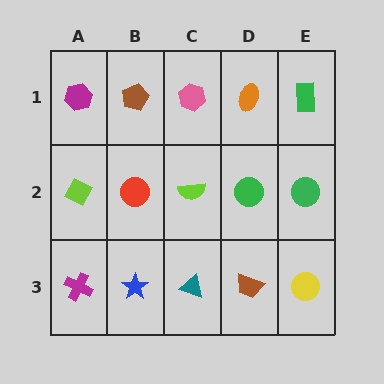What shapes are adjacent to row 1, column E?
A green circle (row 2, column E), an orange ellipse (row 1, column D).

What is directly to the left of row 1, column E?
An orange ellipse.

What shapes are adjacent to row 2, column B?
A brown pentagon (row 1, column B), a blue star (row 3, column B), a lime diamond (row 2, column A), a lime semicircle (row 2, column C).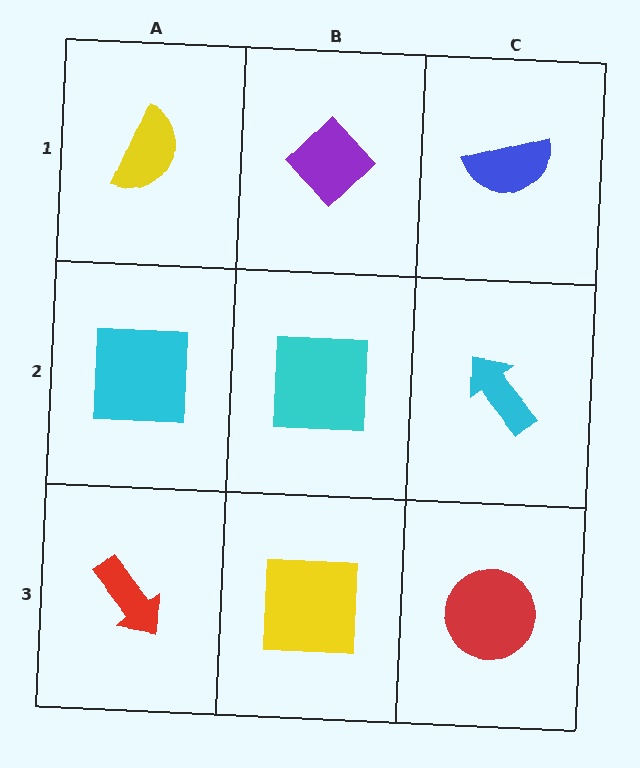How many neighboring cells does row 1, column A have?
2.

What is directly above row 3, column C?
A cyan arrow.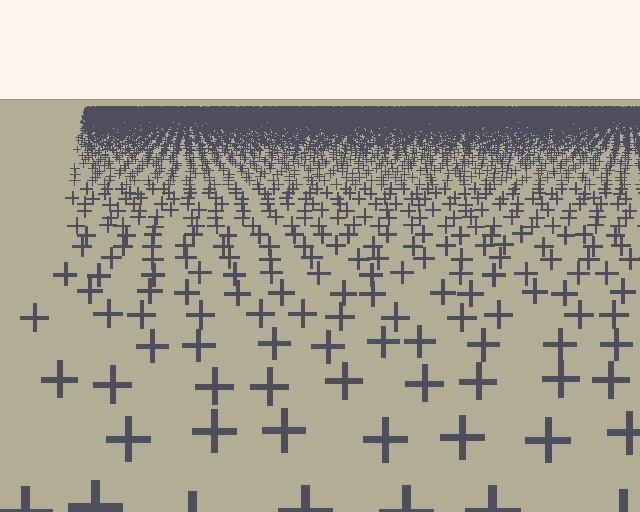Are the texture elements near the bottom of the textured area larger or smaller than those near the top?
Larger. Near the bottom, elements are closer to the viewer and appear at a bigger on-screen size.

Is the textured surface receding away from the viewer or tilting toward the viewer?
The surface is receding away from the viewer. Texture elements get smaller and denser toward the top.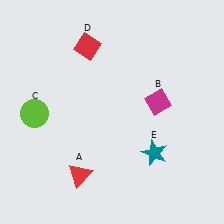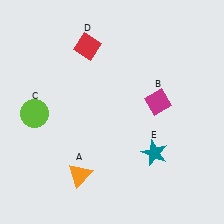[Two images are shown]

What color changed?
The triangle (A) changed from red in Image 1 to orange in Image 2.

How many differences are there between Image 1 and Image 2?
There is 1 difference between the two images.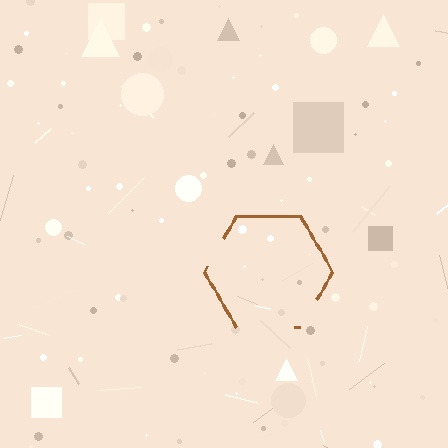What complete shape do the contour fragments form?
The contour fragments form a hexagon.